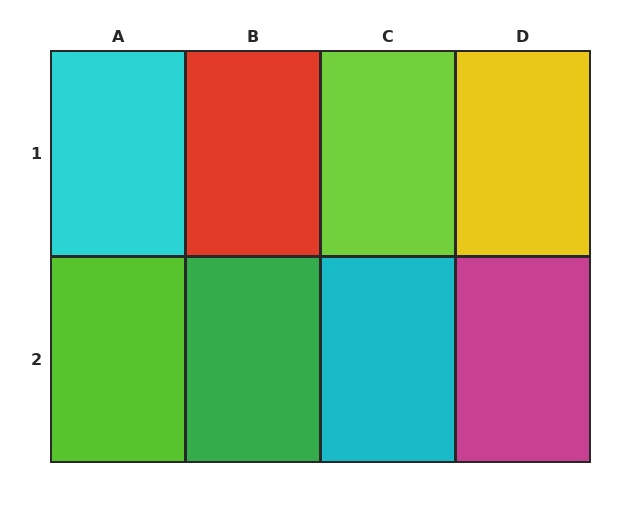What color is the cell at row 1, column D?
Yellow.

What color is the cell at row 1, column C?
Lime.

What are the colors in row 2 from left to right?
Lime, green, cyan, magenta.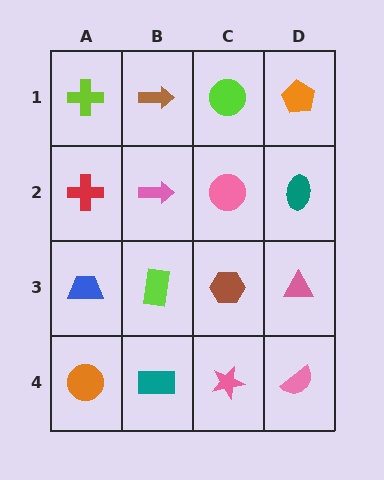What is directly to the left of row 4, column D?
A pink star.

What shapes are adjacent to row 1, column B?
A pink arrow (row 2, column B), a lime cross (row 1, column A), a lime circle (row 1, column C).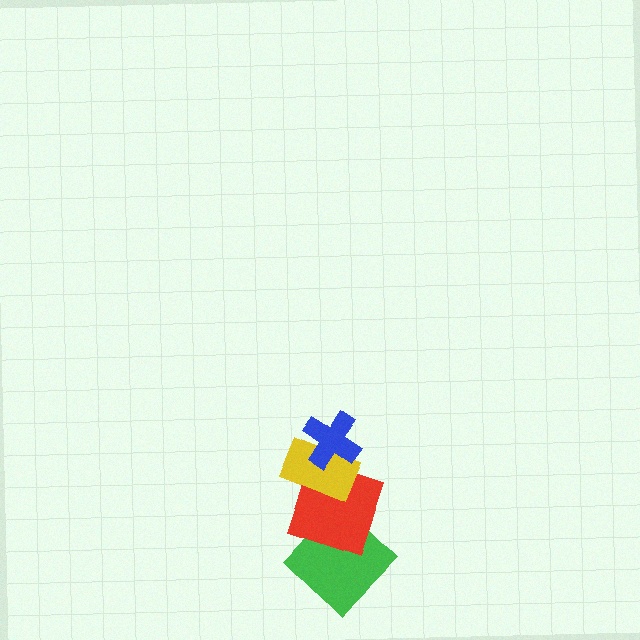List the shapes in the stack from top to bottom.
From top to bottom: the blue cross, the yellow rectangle, the red square, the green diamond.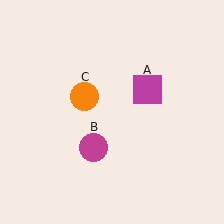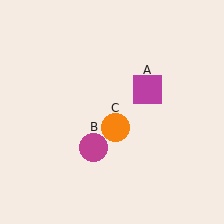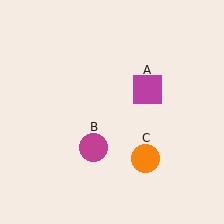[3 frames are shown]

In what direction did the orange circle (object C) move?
The orange circle (object C) moved down and to the right.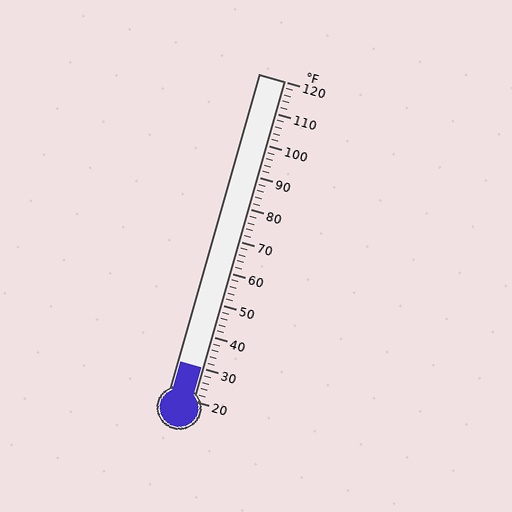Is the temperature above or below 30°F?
The temperature is at 30°F.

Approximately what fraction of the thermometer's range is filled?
The thermometer is filled to approximately 10% of its range.